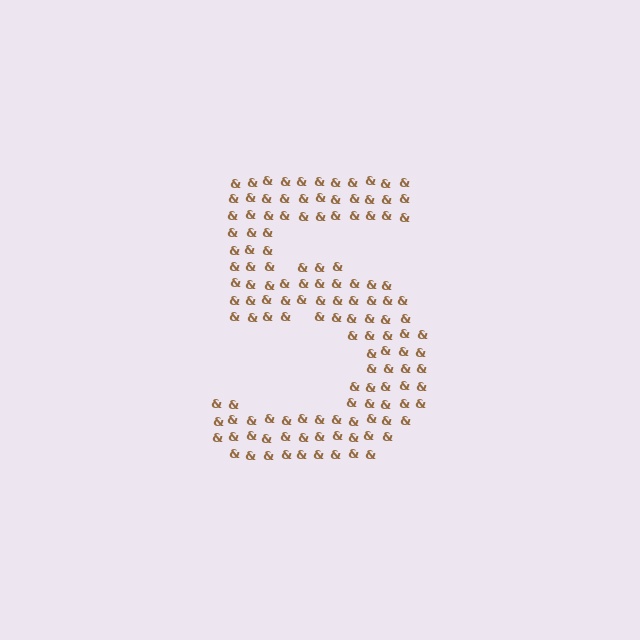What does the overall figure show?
The overall figure shows the digit 5.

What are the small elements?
The small elements are ampersands.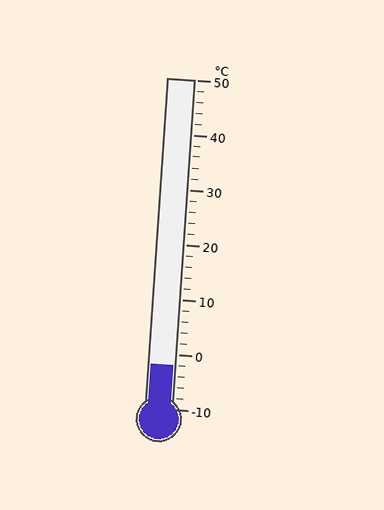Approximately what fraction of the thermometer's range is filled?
The thermometer is filled to approximately 15% of its range.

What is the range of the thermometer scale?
The thermometer scale ranges from -10°C to 50°C.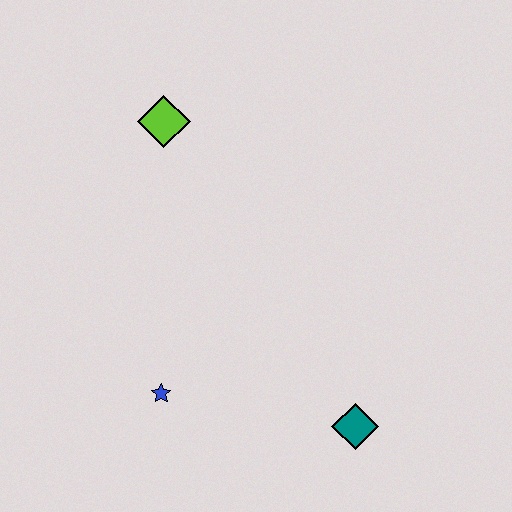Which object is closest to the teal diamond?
The blue star is closest to the teal diamond.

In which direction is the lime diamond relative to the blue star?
The lime diamond is above the blue star.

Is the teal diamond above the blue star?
No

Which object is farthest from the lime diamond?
The teal diamond is farthest from the lime diamond.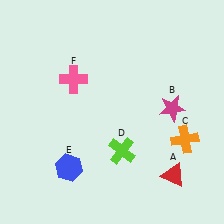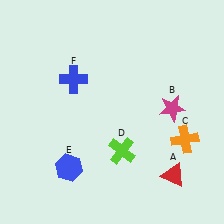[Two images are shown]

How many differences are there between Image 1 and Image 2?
There is 1 difference between the two images.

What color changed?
The cross (F) changed from pink in Image 1 to blue in Image 2.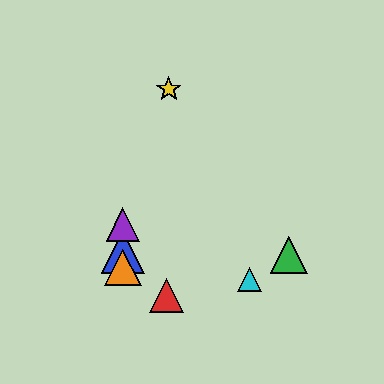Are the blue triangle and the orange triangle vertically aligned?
Yes, both are at x≈123.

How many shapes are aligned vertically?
3 shapes (the blue triangle, the purple triangle, the orange triangle) are aligned vertically.